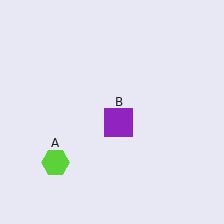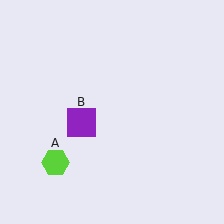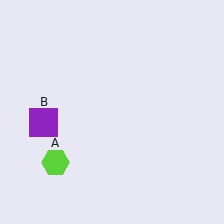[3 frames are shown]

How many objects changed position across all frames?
1 object changed position: purple square (object B).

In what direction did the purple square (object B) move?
The purple square (object B) moved left.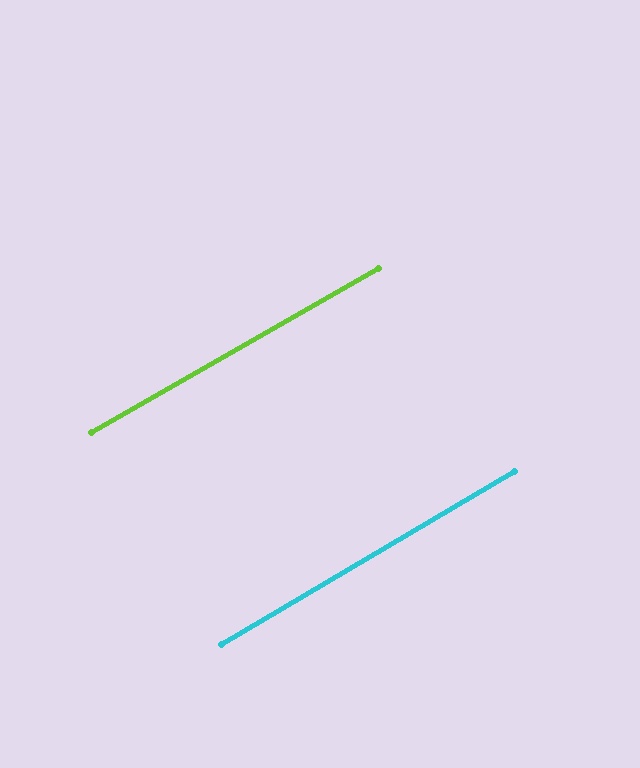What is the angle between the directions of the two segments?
Approximately 1 degree.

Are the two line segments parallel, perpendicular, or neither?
Parallel — their directions differ by only 1.0°.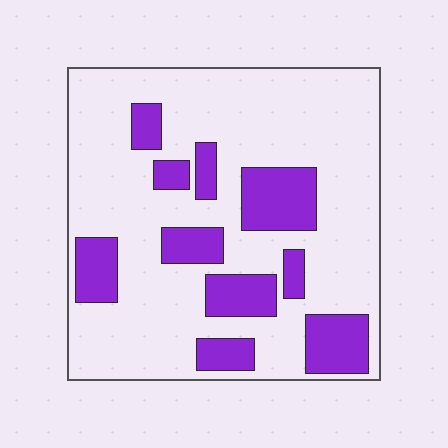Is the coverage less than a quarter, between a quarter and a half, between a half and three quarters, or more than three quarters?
Less than a quarter.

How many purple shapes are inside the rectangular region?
10.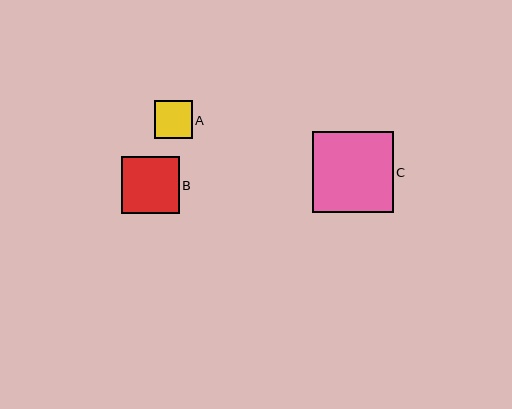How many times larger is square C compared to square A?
Square C is approximately 2.1 times the size of square A.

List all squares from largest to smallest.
From largest to smallest: C, B, A.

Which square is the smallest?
Square A is the smallest with a size of approximately 38 pixels.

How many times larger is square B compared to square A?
Square B is approximately 1.5 times the size of square A.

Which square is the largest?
Square C is the largest with a size of approximately 81 pixels.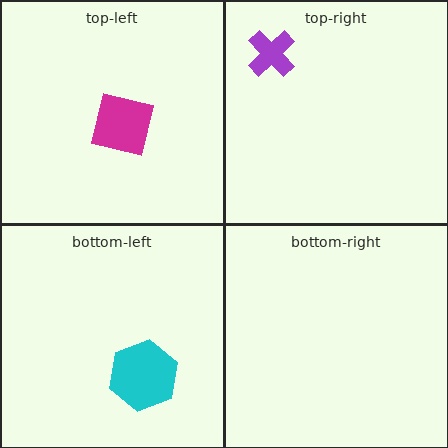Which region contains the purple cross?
The top-right region.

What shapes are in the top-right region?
The purple cross.